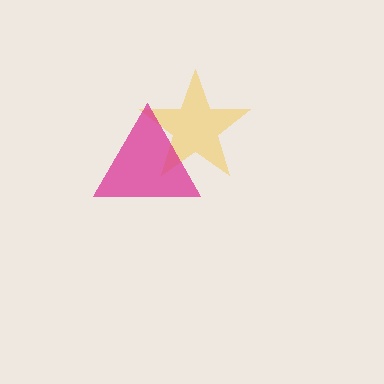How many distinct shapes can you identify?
There are 2 distinct shapes: a yellow star, a magenta triangle.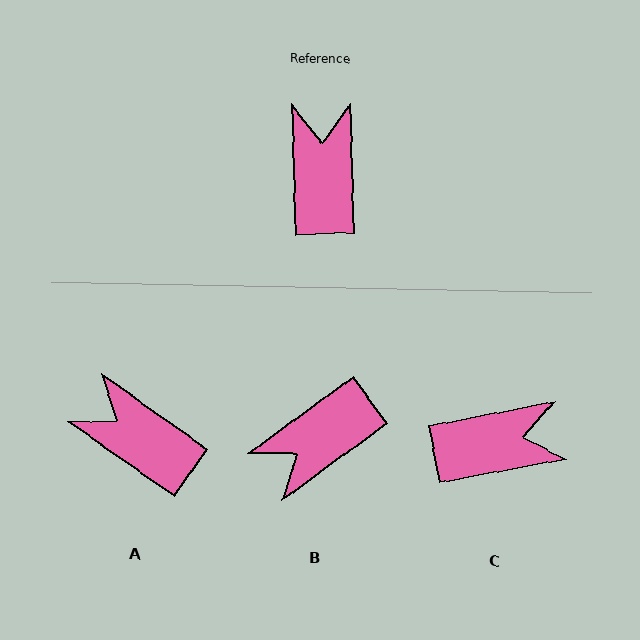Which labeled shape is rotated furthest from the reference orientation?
B, about 124 degrees away.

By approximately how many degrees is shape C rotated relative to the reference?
Approximately 81 degrees clockwise.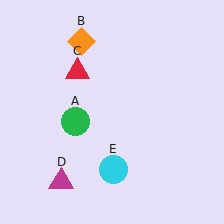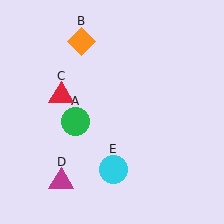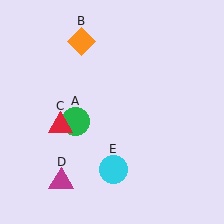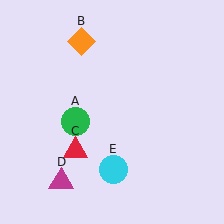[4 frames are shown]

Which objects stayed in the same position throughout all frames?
Green circle (object A) and orange diamond (object B) and magenta triangle (object D) and cyan circle (object E) remained stationary.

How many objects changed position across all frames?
1 object changed position: red triangle (object C).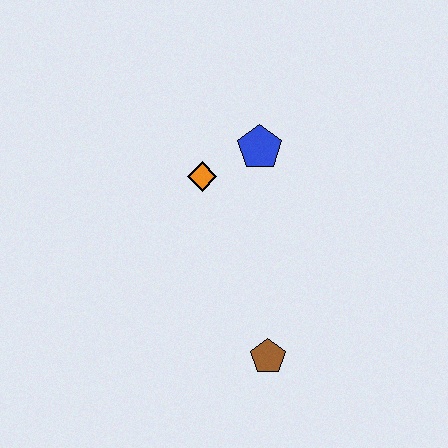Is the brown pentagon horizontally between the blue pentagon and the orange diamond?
No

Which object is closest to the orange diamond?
The blue pentagon is closest to the orange diamond.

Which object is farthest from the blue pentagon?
The brown pentagon is farthest from the blue pentagon.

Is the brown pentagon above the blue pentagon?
No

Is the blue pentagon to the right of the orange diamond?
Yes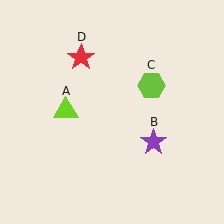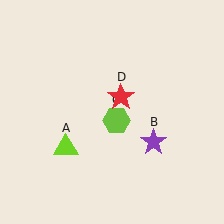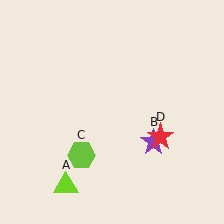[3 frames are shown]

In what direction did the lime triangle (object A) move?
The lime triangle (object A) moved down.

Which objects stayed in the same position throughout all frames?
Purple star (object B) remained stationary.